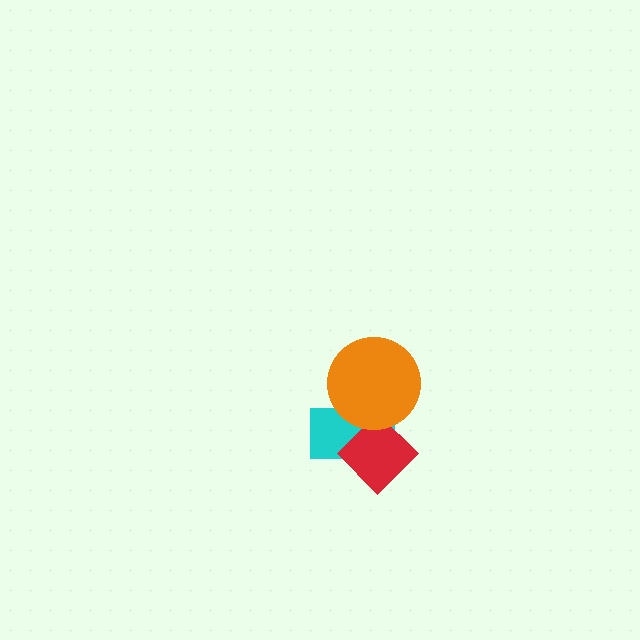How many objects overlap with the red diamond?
2 objects overlap with the red diamond.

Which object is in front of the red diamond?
The orange circle is in front of the red diamond.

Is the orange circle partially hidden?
No, no other shape covers it.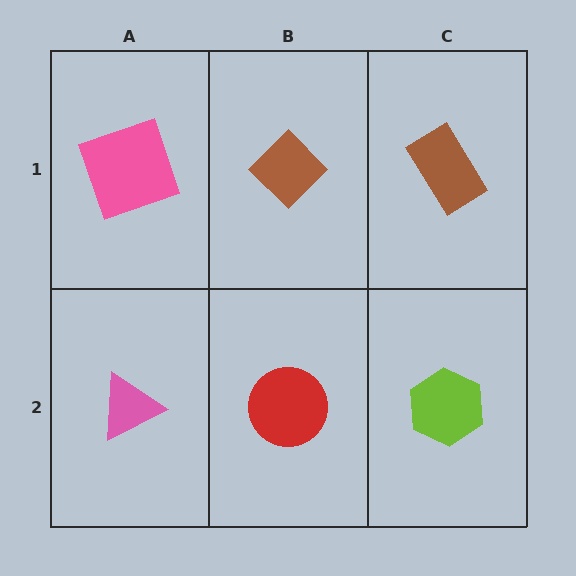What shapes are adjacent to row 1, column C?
A lime hexagon (row 2, column C), a brown diamond (row 1, column B).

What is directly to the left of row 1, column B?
A pink square.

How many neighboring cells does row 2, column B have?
3.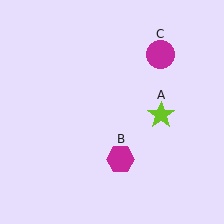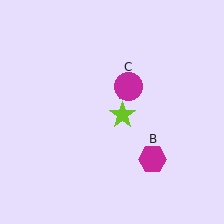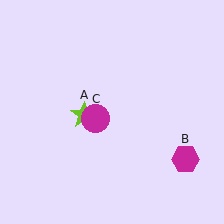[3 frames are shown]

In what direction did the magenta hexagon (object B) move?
The magenta hexagon (object B) moved right.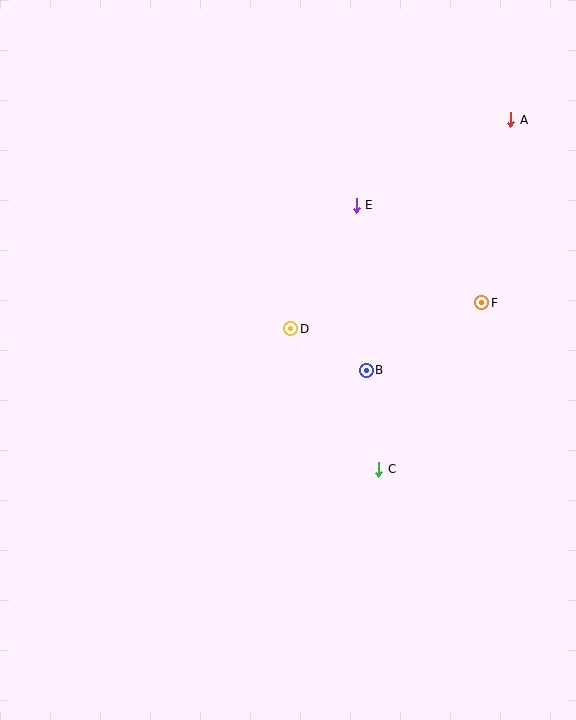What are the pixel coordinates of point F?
Point F is at (482, 303).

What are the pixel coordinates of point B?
Point B is at (366, 370).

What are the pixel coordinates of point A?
Point A is at (511, 120).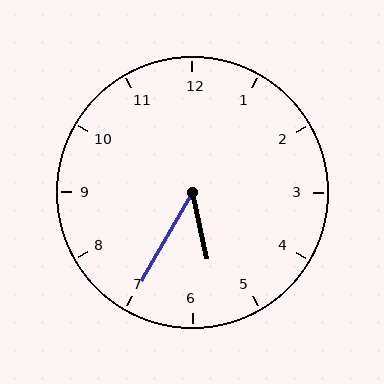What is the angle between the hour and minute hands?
Approximately 42 degrees.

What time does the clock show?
5:35.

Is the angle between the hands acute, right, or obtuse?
It is acute.